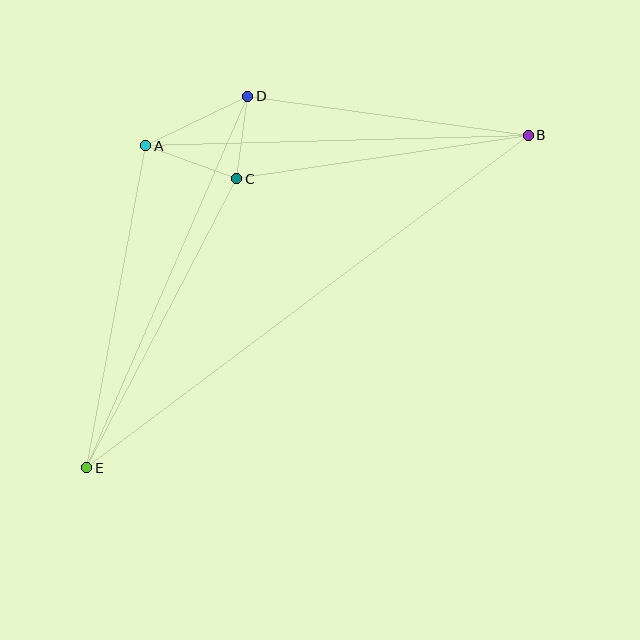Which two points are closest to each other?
Points C and D are closest to each other.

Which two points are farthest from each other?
Points B and E are farthest from each other.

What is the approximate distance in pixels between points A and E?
The distance between A and E is approximately 327 pixels.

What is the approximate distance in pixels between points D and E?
The distance between D and E is approximately 405 pixels.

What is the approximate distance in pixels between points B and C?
The distance between B and C is approximately 295 pixels.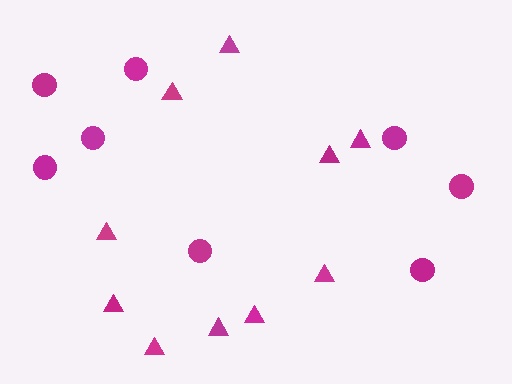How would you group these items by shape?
There are 2 groups: one group of triangles (10) and one group of circles (8).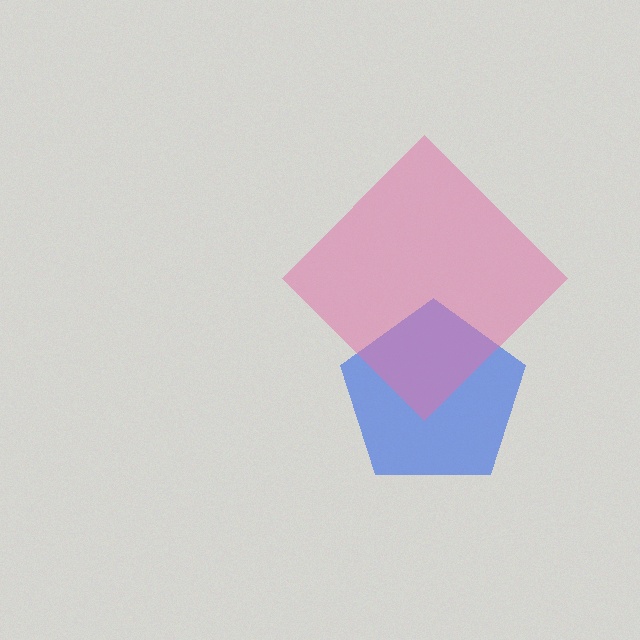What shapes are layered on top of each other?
The layered shapes are: a blue pentagon, a pink diamond.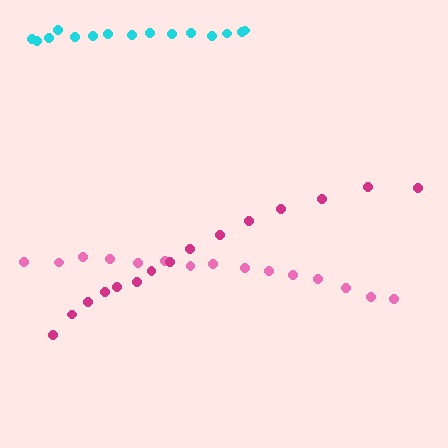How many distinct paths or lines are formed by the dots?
There are 3 distinct paths.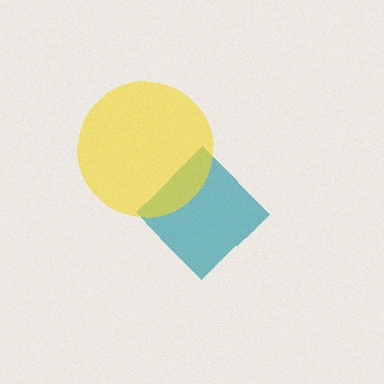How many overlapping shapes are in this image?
There are 2 overlapping shapes in the image.